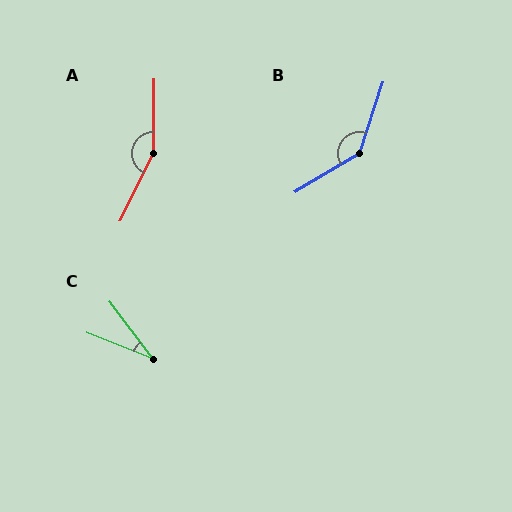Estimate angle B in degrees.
Approximately 139 degrees.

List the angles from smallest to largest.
C (31°), B (139°), A (154°).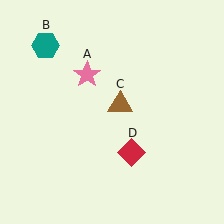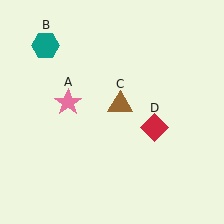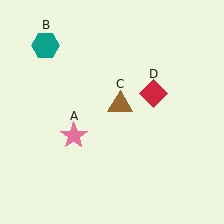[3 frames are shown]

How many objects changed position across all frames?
2 objects changed position: pink star (object A), red diamond (object D).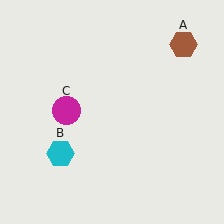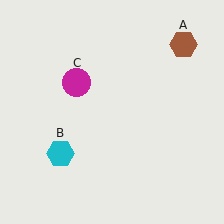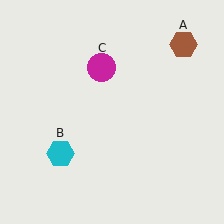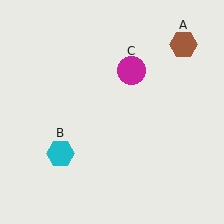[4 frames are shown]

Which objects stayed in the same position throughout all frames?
Brown hexagon (object A) and cyan hexagon (object B) remained stationary.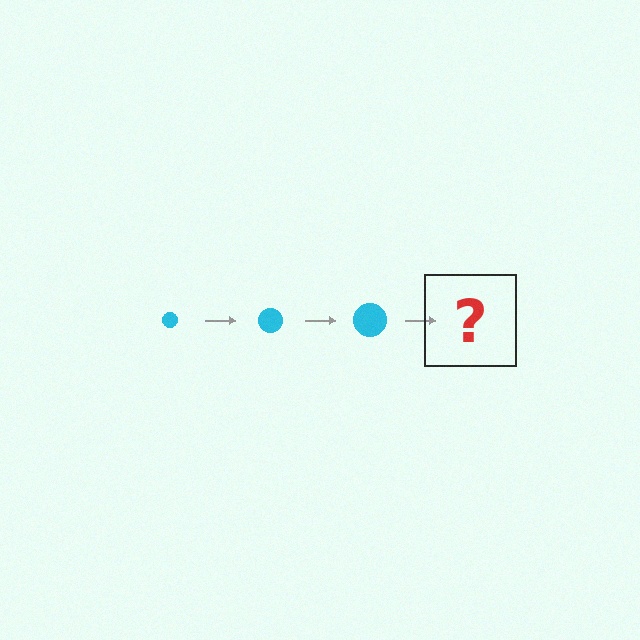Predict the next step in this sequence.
The next step is a cyan circle, larger than the previous one.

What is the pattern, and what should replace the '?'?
The pattern is that the circle gets progressively larger each step. The '?' should be a cyan circle, larger than the previous one.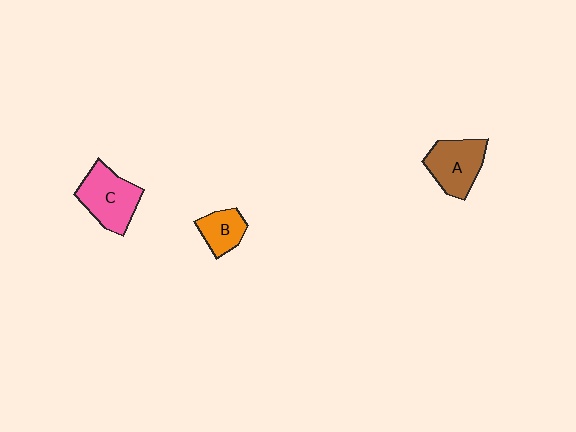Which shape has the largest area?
Shape C (pink).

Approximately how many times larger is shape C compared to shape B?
Approximately 1.8 times.